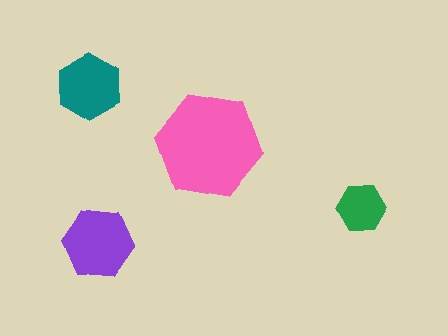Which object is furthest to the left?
The teal hexagon is leftmost.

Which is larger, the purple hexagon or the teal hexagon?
The purple one.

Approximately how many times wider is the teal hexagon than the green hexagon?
About 1.5 times wider.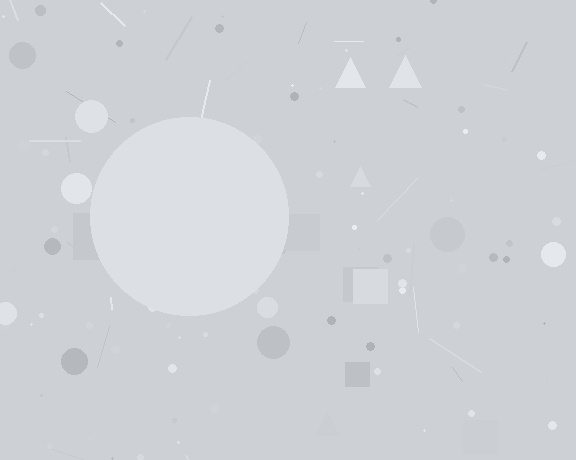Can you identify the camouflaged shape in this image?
The camouflaged shape is a circle.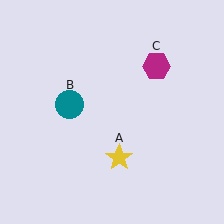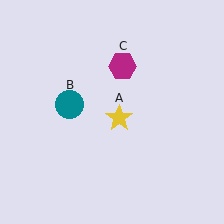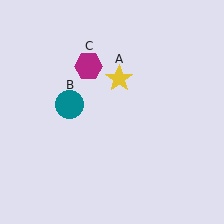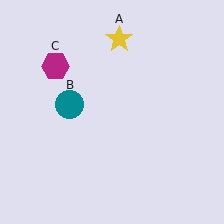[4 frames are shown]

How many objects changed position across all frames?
2 objects changed position: yellow star (object A), magenta hexagon (object C).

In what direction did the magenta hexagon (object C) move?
The magenta hexagon (object C) moved left.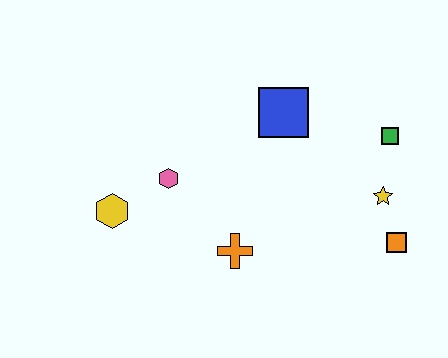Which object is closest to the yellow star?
The orange square is closest to the yellow star.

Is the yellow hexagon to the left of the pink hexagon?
Yes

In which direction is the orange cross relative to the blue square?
The orange cross is below the blue square.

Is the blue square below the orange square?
No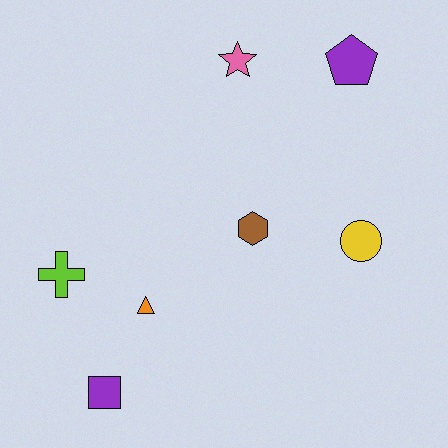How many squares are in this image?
There is 1 square.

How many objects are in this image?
There are 7 objects.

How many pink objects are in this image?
There is 1 pink object.